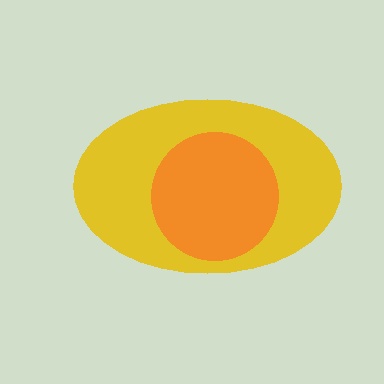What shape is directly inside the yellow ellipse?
The orange circle.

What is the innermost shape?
The orange circle.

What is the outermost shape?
The yellow ellipse.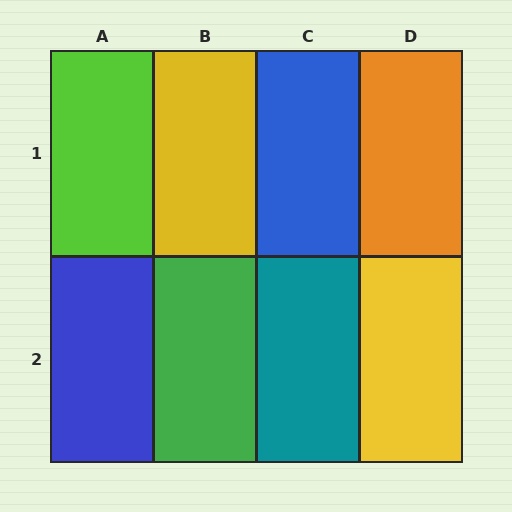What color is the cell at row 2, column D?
Yellow.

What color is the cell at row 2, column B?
Green.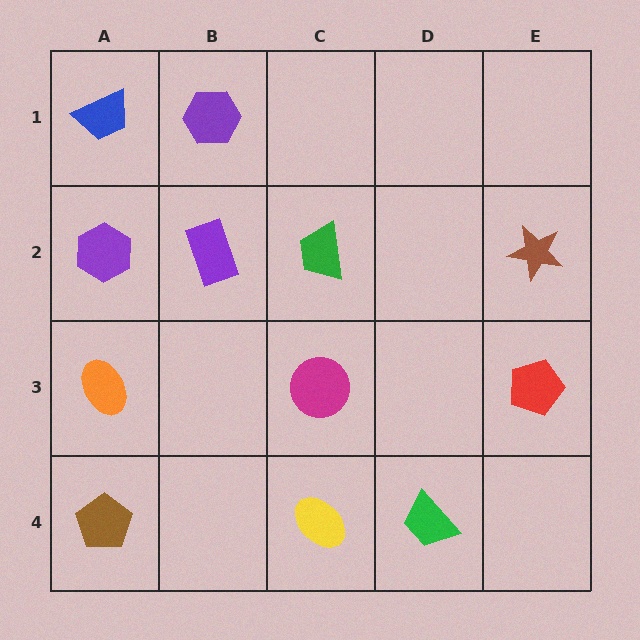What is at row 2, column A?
A purple hexagon.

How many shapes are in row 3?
3 shapes.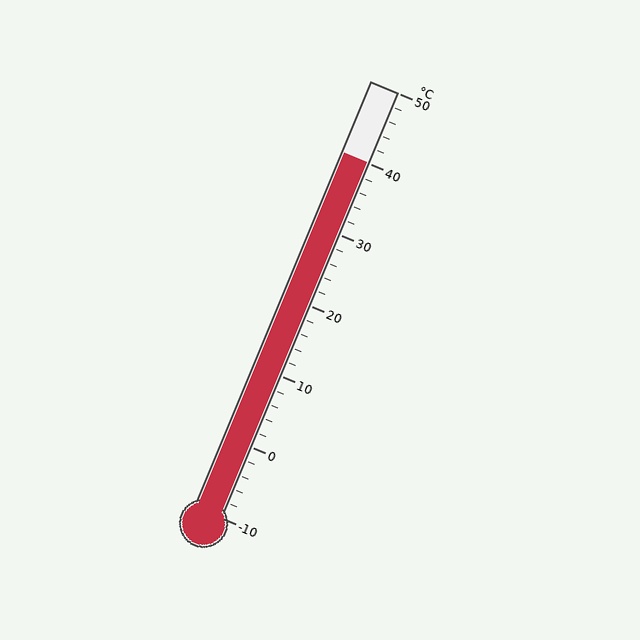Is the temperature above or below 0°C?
The temperature is above 0°C.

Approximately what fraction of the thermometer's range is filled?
The thermometer is filled to approximately 85% of its range.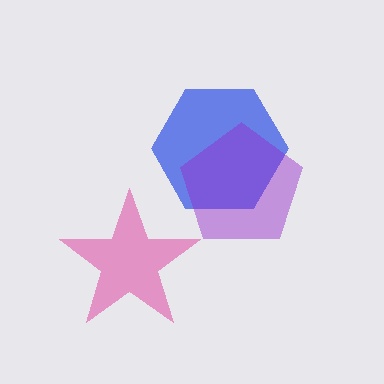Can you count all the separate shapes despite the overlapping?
Yes, there are 3 separate shapes.